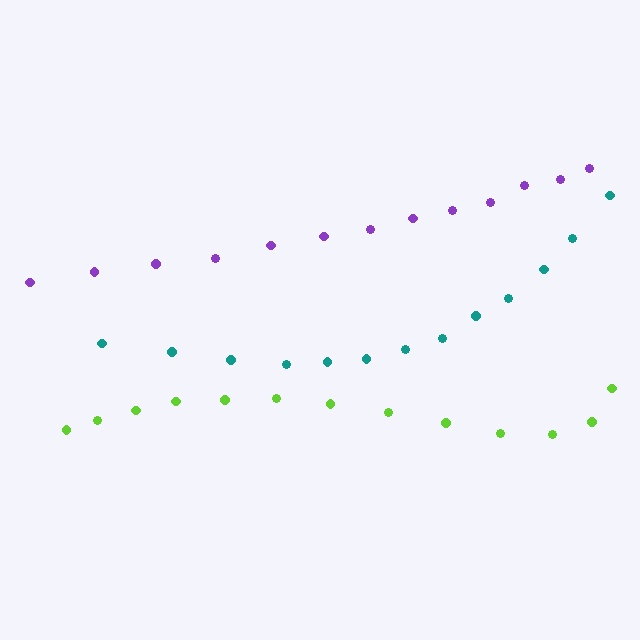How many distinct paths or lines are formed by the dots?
There are 3 distinct paths.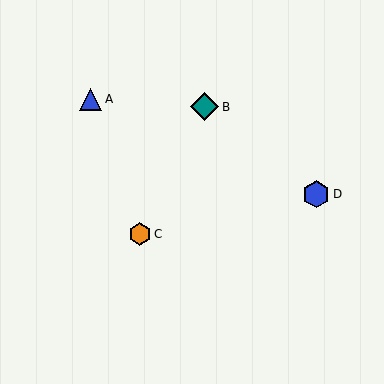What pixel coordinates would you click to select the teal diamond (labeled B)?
Click at (205, 107) to select the teal diamond B.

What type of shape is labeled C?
Shape C is an orange hexagon.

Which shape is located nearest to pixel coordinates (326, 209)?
The blue hexagon (labeled D) at (316, 194) is nearest to that location.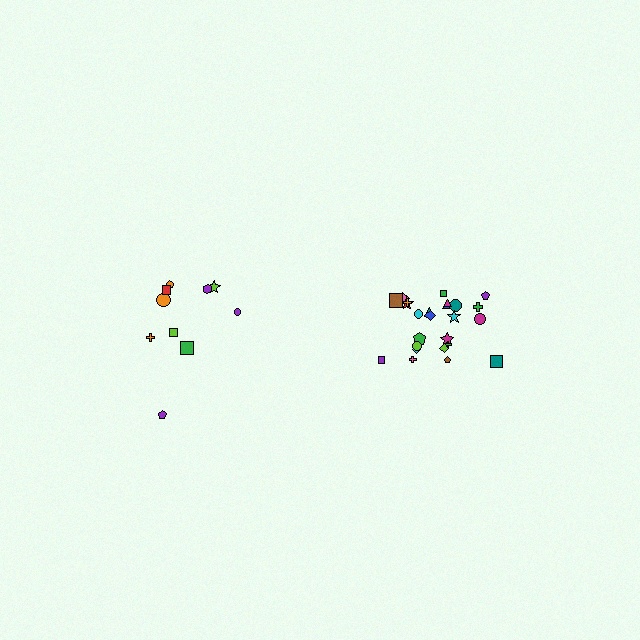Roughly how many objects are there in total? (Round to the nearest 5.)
Roughly 35 objects in total.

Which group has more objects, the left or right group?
The right group.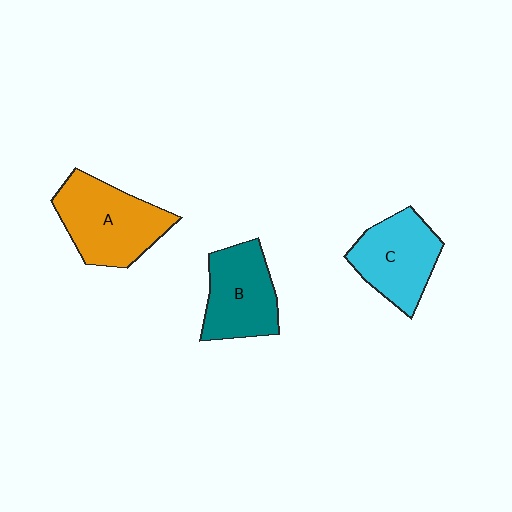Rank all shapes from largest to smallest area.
From largest to smallest: A (orange), C (cyan), B (teal).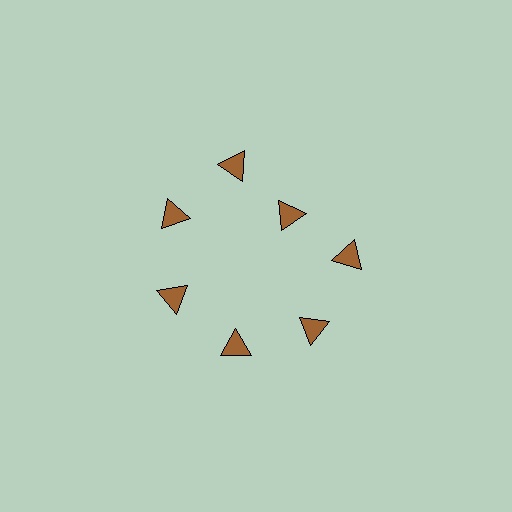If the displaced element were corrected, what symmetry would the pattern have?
It would have 7-fold rotational symmetry — the pattern would map onto itself every 51 degrees.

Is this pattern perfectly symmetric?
No. The 7 brown triangles are arranged in a ring, but one element near the 1 o'clock position is pulled inward toward the center, breaking the 7-fold rotational symmetry.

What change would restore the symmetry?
The symmetry would be restored by moving it outward, back onto the ring so that all 7 triangles sit at equal angles and equal distance from the center.